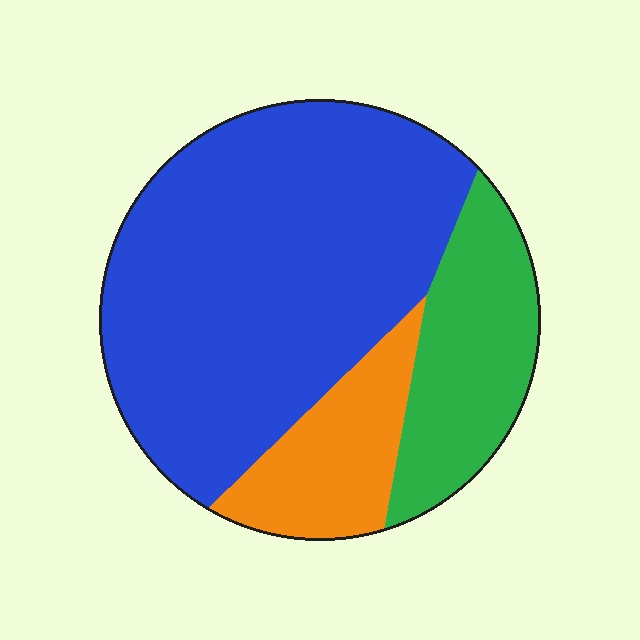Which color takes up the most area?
Blue, at roughly 65%.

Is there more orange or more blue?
Blue.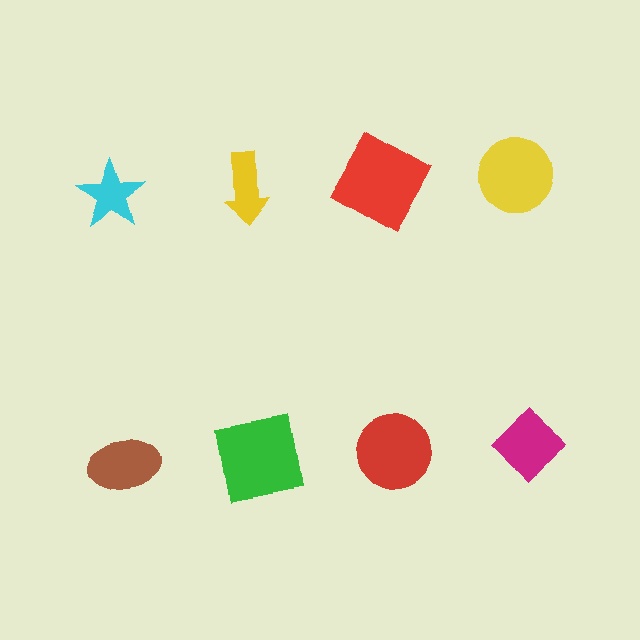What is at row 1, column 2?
A yellow arrow.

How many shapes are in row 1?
4 shapes.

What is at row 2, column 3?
A red circle.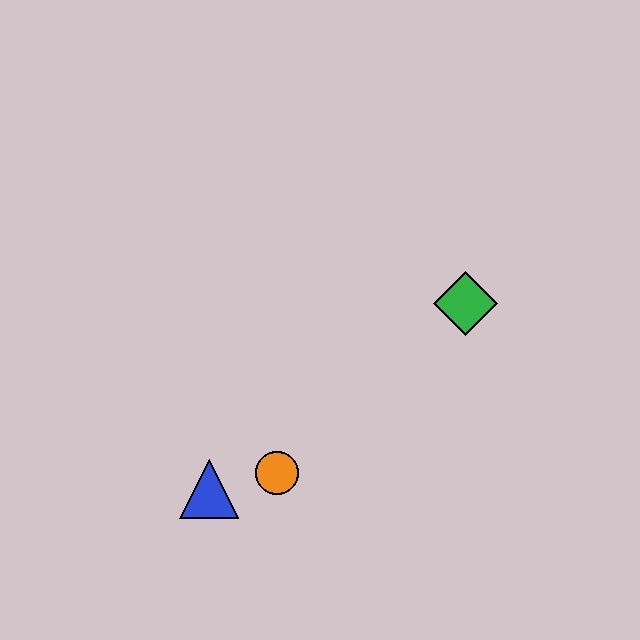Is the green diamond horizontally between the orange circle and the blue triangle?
No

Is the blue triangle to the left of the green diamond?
Yes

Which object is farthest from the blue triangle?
The green diamond is farthest from the blue triangle.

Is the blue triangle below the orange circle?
Yes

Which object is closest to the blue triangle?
The orange circle is closest to the blue triangle.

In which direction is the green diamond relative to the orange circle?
The green diamond is to the right of the orange circle.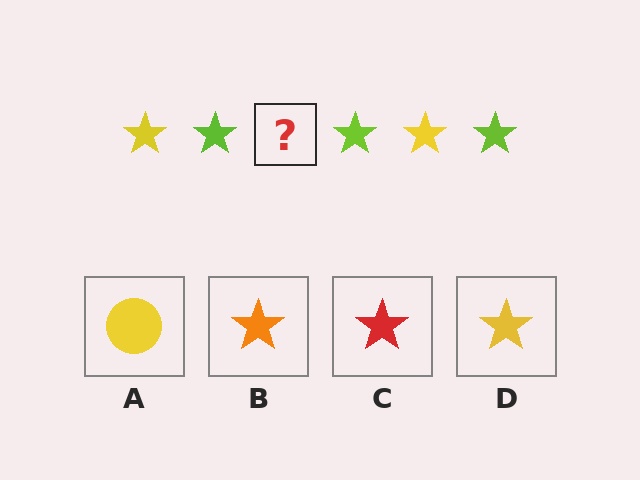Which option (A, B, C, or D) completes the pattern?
D.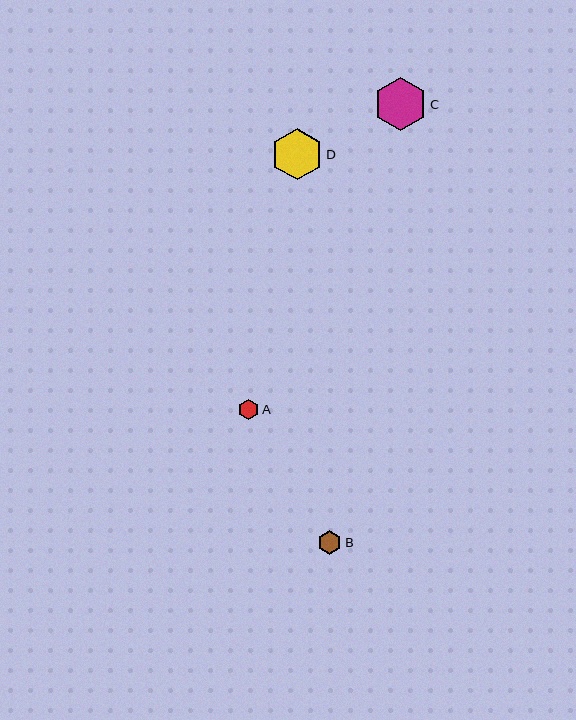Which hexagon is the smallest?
Hexagon A is the smallest with a size of approximately 21 pixels.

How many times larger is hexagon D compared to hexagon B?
Hexagon D is approximately 2.1 times the size of hexagon B.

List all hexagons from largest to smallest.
From largest to smallest: C, D, B, A.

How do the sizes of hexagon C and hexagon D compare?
Hexagon C and hexagon D are approximately the same size.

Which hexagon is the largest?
Hexagon C is the largest with a size of approximately 54 pixels.